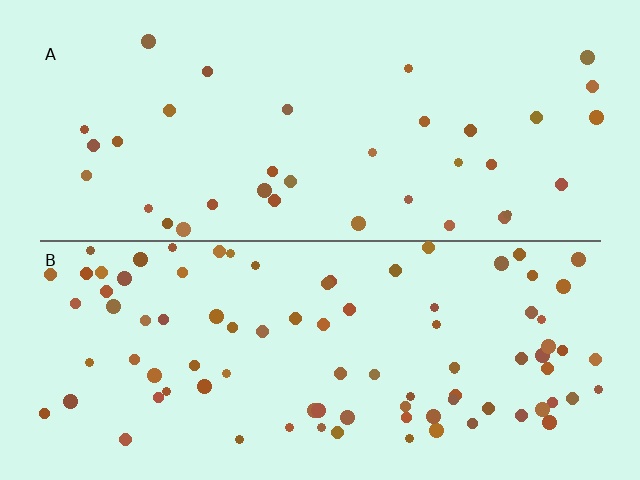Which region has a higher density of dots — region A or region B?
B (the bottom).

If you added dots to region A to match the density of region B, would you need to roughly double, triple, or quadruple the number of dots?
Approximately double.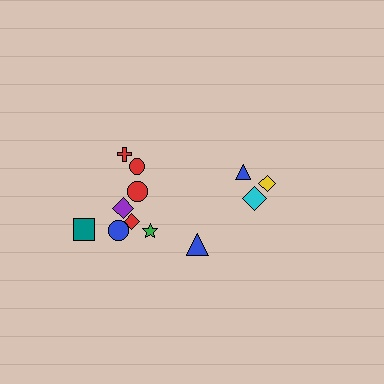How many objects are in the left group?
There are 8 objects.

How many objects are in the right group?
There are 4 objects.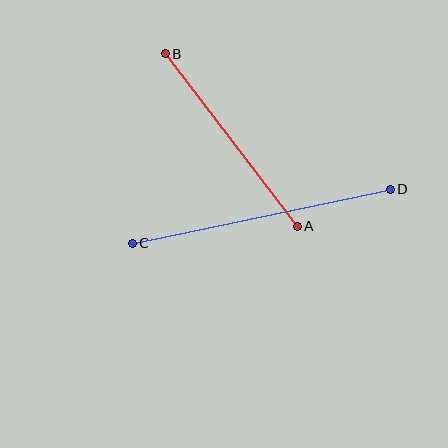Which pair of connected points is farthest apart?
Points C and D are farthest apart.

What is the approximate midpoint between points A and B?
The midpoint is at approximately (231, 140) pixels.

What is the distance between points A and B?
The distance is approximately 217 pixels.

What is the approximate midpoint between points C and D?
The midpoint is at approximately (261, 216) pixels.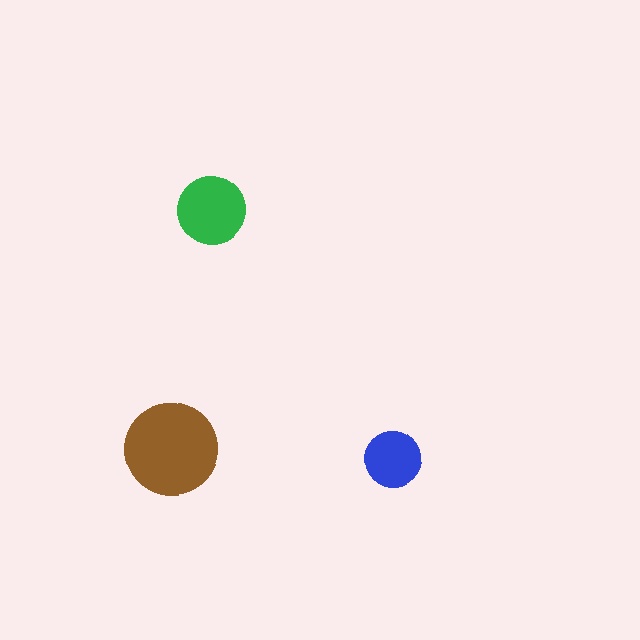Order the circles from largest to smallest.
the brown one, the green one, the blue one.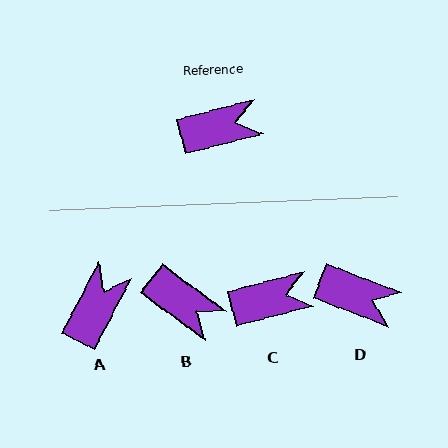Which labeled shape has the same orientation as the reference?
C.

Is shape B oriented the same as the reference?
No, it is off by about 51 degrees.